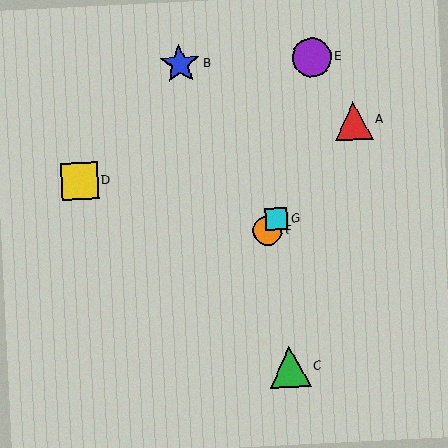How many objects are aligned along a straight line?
3 objects (A, F, G) are aligned along a straight line.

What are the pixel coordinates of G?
Object G is at (277, 219).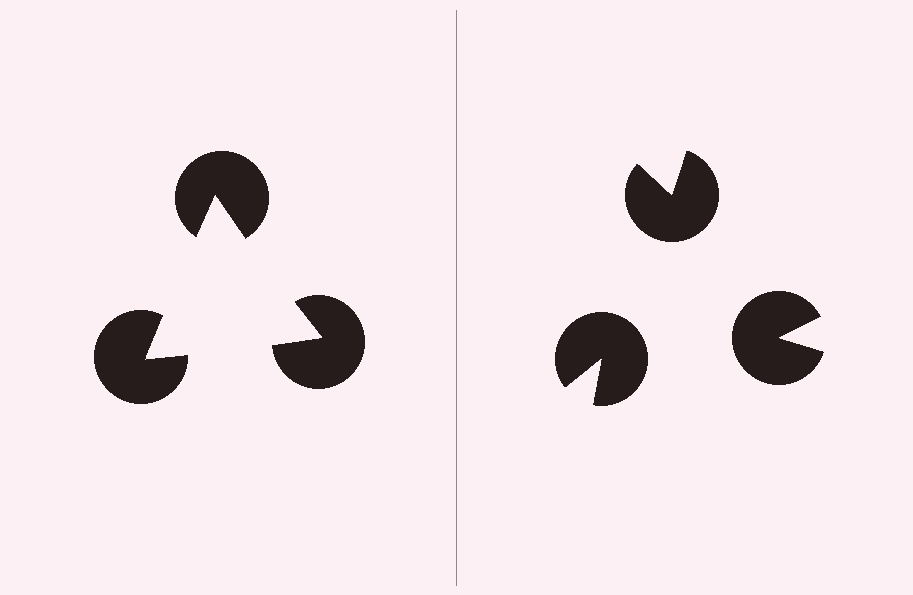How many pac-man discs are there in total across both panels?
6 — 3 on each side.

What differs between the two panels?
The pac-man discs are positioned identically on both sides; only the wedge orientations differ. On the left they align to a triangle; on the right they are misaligned.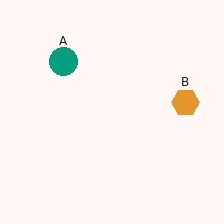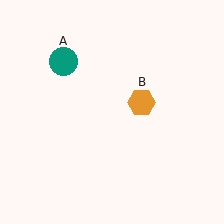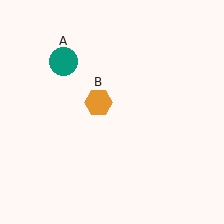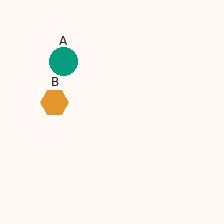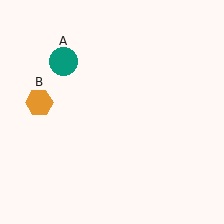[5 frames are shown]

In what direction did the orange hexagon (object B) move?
The orange hexagon (object B) moved left.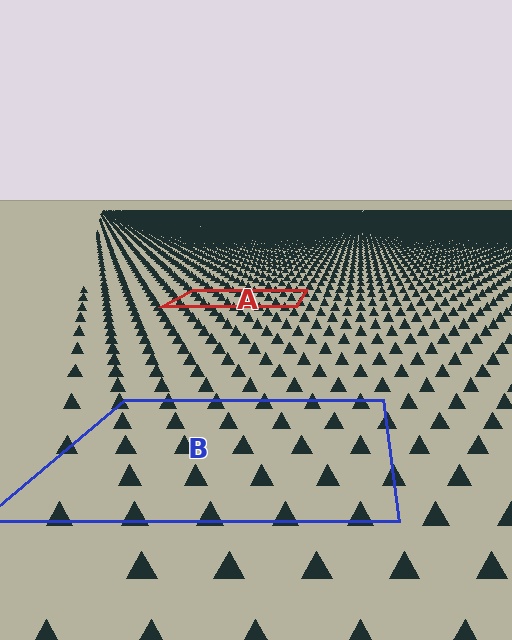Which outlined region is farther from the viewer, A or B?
Region A is farther from the viewer — the texture elements inside it appear smaller and more densely packed.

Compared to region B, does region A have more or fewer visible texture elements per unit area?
Region A has more texture elements per unit area — they are packed more densely because it is farther away.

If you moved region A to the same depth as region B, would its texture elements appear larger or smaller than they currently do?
They would appear larger. At a closer depth, the same texture elements are projected at a bigger on-screen size.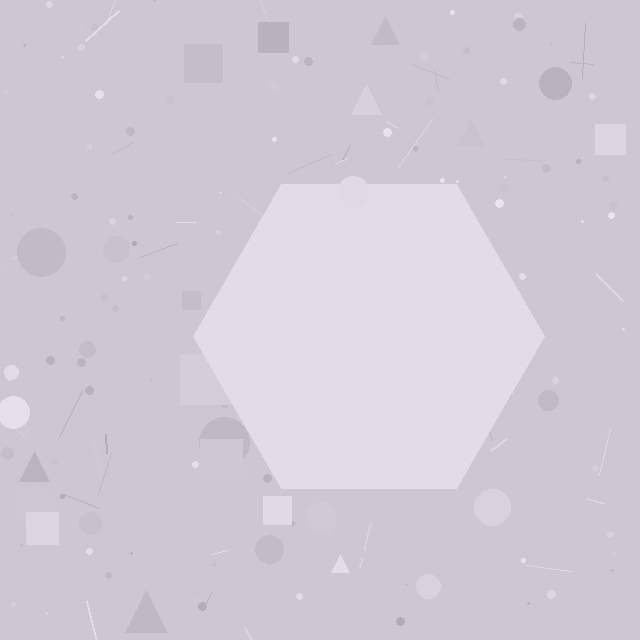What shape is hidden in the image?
A hexagon is hidden in the image.